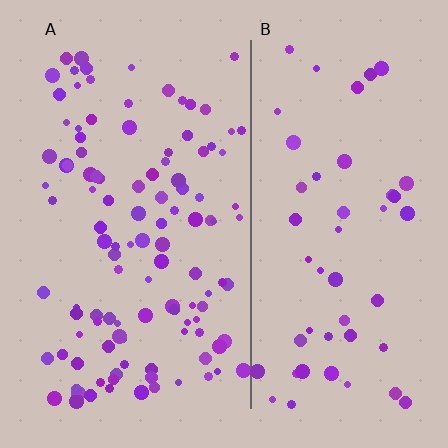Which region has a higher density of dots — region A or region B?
A (the left).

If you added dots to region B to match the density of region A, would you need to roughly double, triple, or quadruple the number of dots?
Approximately double.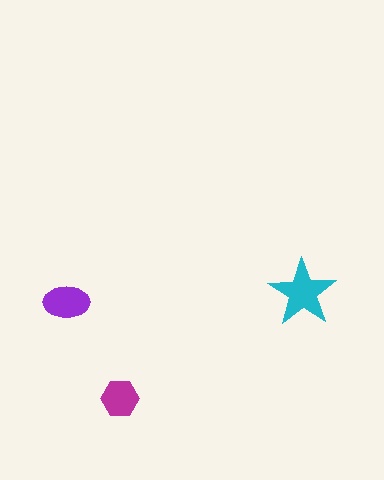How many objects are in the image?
There are 3 objects in the image.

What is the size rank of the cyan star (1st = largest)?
1st.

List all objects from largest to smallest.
The cyan star, the purple ellipse, the magenta hexagon.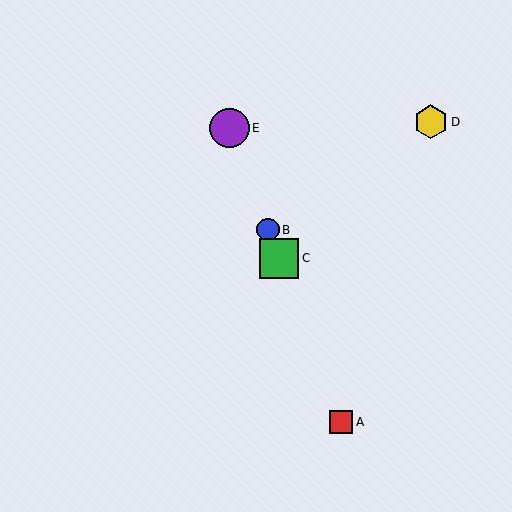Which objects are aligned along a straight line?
Objects A, B, C, E are aligned along a straight line.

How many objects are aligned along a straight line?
4 objects (A, B, C, E) are aligned along a straight line.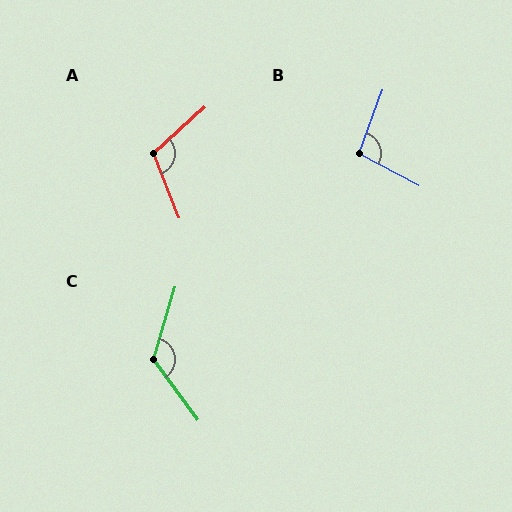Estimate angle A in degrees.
Approximately 110 degrees.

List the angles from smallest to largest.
B (97°), A (110°), C (128°).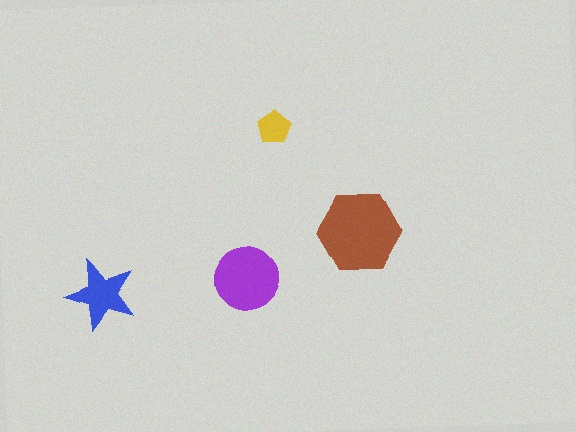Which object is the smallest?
The yellow pentagon.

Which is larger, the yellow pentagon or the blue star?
The blue star.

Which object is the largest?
The brown hexagon.